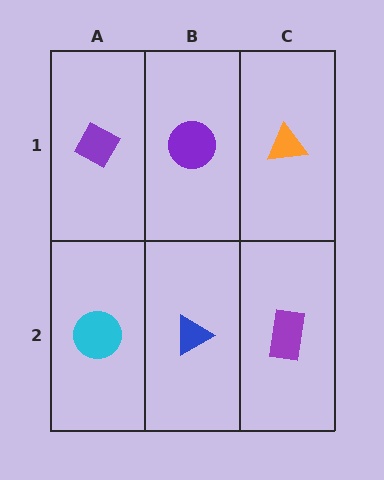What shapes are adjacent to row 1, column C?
A purple rectangle (row 2, column C), a purple circle (row 1, column B).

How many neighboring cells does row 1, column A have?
2.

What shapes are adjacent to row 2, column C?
An orange triangle (row 1, column C), a blue triangle (row 2, column B).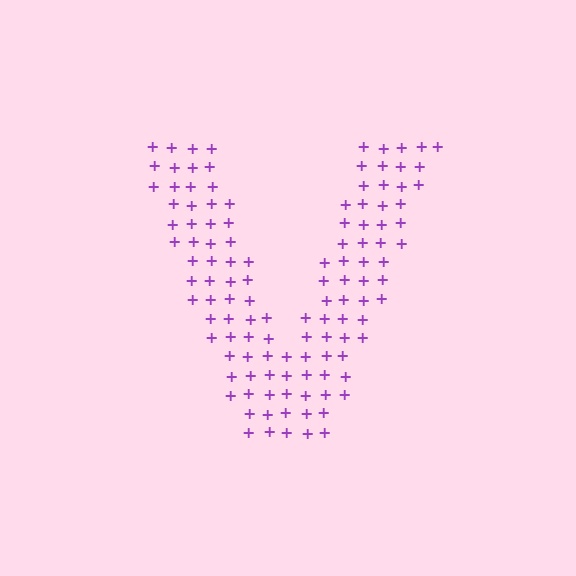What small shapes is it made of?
It is made of small plus signs.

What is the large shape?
The large shape is the letter V.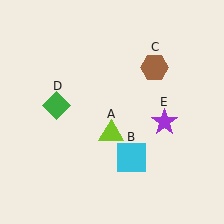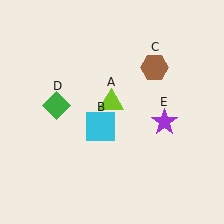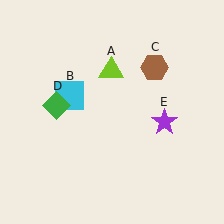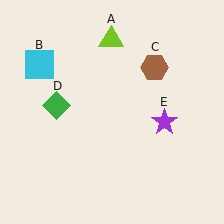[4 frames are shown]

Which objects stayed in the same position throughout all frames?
Brown hexagon (object C) and green diamond (object D) and purple star (object E) remained stationary.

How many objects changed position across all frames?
2 objects changed position: lime triangle (object A), cyan square (object B).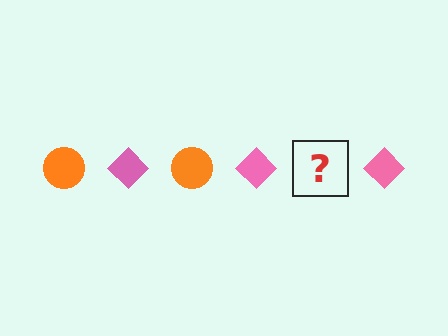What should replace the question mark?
The question mark should be replaced with an orange circle.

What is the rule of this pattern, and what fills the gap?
The rule is that the pattern alternates between orange circle and pink diamond. The gap should be filled with an orange circle.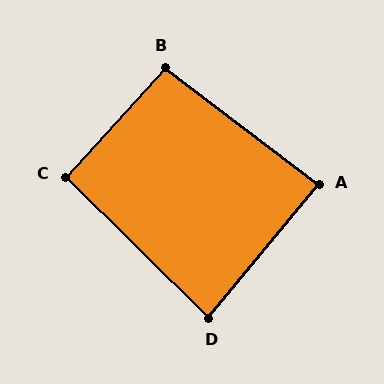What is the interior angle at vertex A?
Approximately 88 degrees (approximately right).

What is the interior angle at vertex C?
Approximately 92 degrees (approximately right).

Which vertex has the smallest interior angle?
D, at approximately 85 degrees.